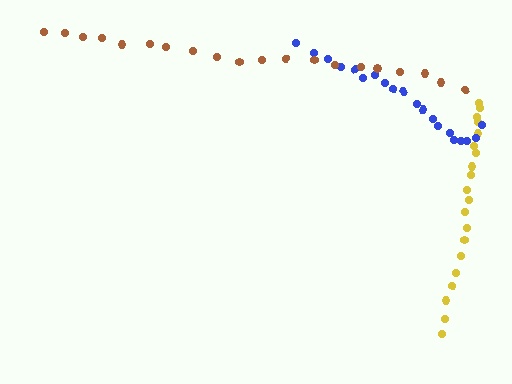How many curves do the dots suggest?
There are 3 distinct paths.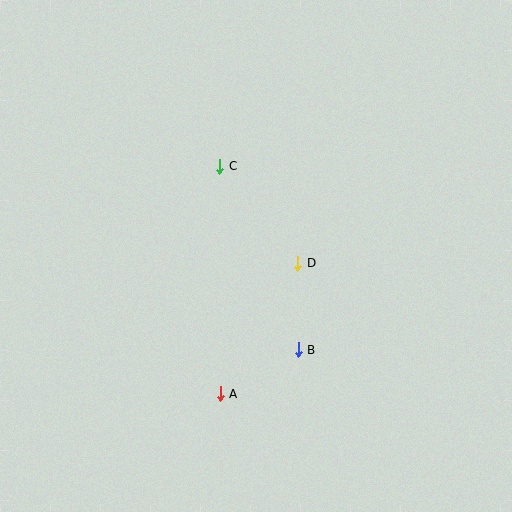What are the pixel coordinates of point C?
Point C is at (220, 166).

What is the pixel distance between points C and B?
The distance between C and B is 200 pixels.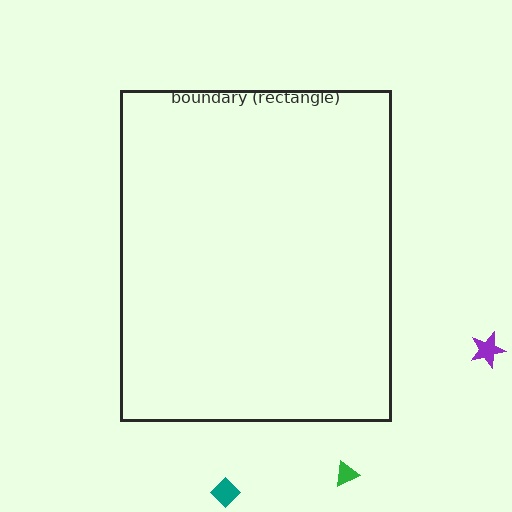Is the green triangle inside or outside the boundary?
Outside.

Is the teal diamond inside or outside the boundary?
Outside.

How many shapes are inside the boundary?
0 inside, 3 outside.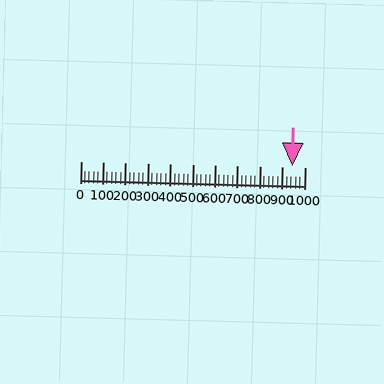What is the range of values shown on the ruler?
The ruler shows values from 0 to 1000.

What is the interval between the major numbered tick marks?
The major tick marks are spaced 100 units apart.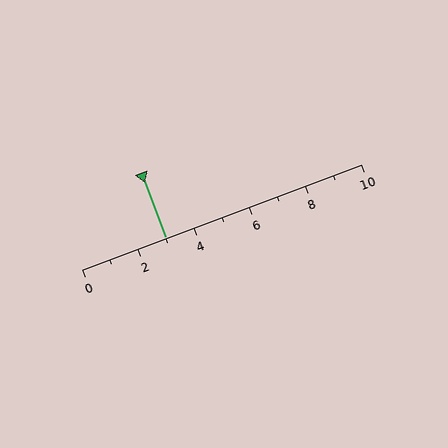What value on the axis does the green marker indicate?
The marker indicates approximately 3.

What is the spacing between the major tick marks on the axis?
The major ticks are spaced 2 apart.